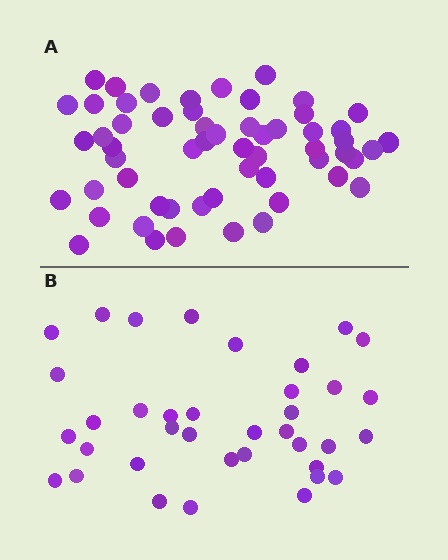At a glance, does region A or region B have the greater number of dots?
Region A (the top region) has more dots.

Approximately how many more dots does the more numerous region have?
Region A has approximately 20 more dots than region B.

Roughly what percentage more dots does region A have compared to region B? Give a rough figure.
About 55% more.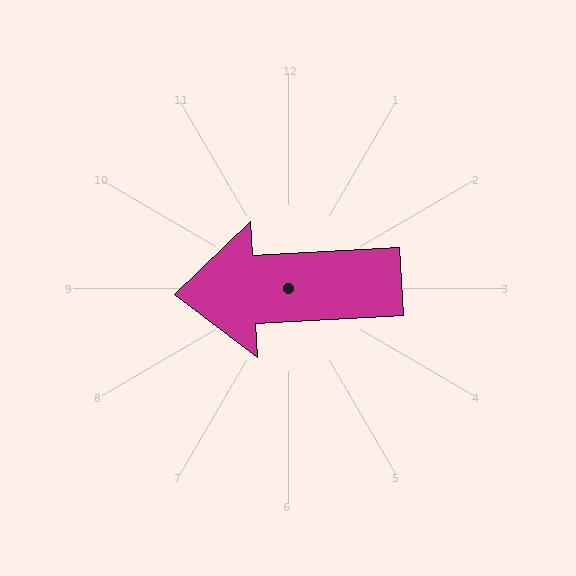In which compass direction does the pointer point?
West.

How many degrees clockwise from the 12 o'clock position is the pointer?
Approximately 267 degrees.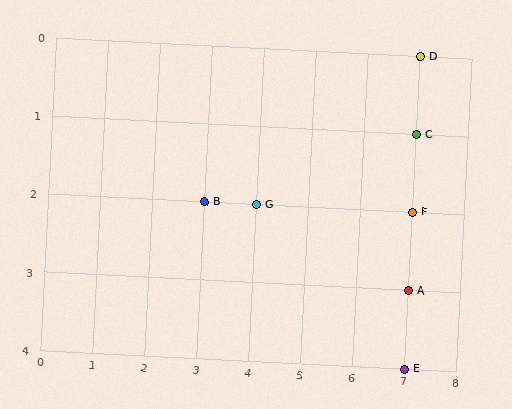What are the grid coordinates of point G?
Point G is at grid coordinates (4, 2).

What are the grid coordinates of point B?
Point B is at grid coordinates (3, 2).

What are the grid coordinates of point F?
Point F is at grid coordinates (7, 2).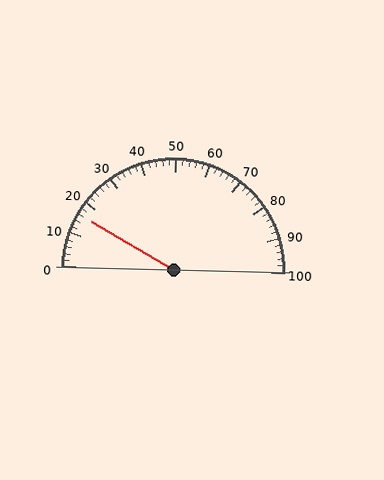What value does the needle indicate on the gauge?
The needle indicates approximately 16.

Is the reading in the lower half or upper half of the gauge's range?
The reading is in the lower half of the range (0 to 100).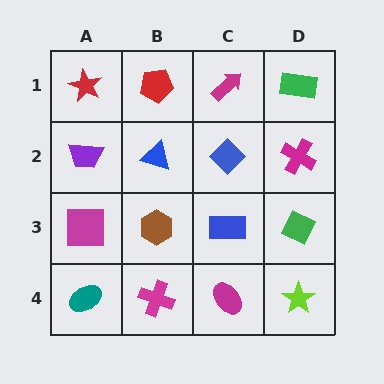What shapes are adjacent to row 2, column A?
A red star (row 1, column A), a magenta square (row 3, column A), a blue triangle (row 2, column B).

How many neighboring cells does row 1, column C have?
3.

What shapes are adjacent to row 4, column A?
A magenta square (row 3, column A), a magenta cross (row 4, column B).